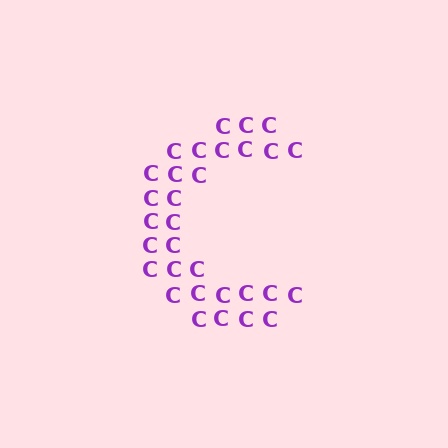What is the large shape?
The large shape is the letter C.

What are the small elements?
The small elements are letter C's.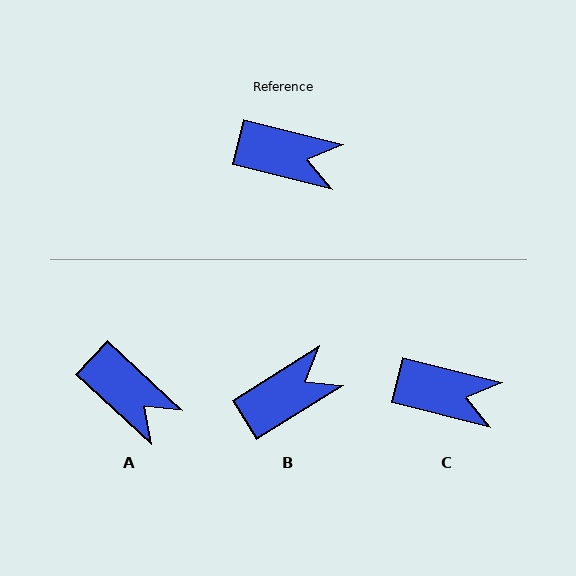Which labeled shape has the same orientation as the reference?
C.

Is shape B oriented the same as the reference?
No, it is off by about 46 degrees.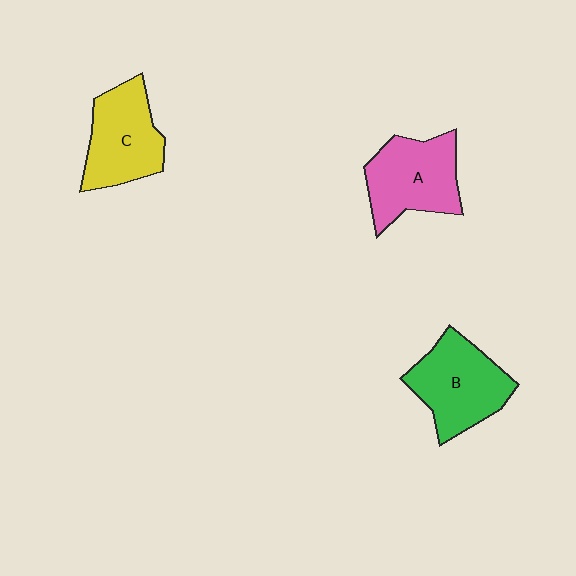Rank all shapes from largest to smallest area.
From largest to smallest: B (green), A (pink), C (yellow).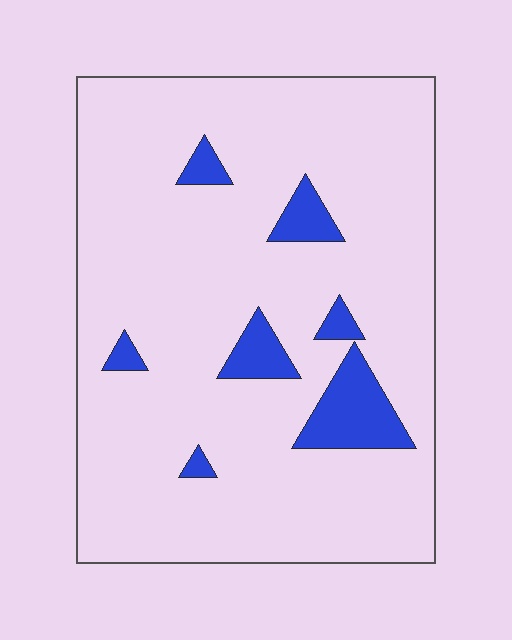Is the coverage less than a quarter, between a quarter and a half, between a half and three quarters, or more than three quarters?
Less than a quarter.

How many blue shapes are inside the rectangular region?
7.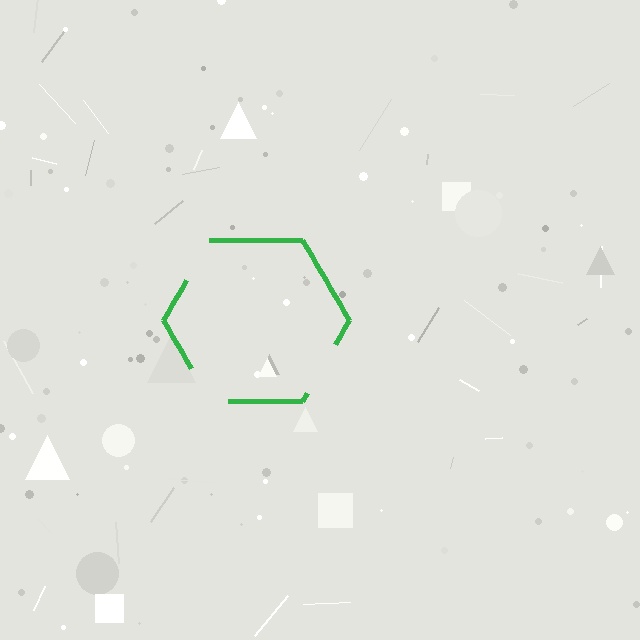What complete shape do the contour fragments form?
The contour fragments form a hexagon.